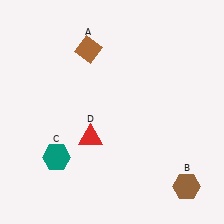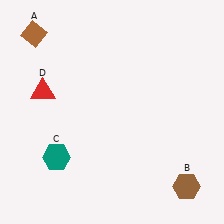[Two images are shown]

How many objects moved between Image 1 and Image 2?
2 objects moved between the two images.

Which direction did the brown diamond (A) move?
The brown diamond (A) moved left.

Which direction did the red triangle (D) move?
The red triangle (D) moved left.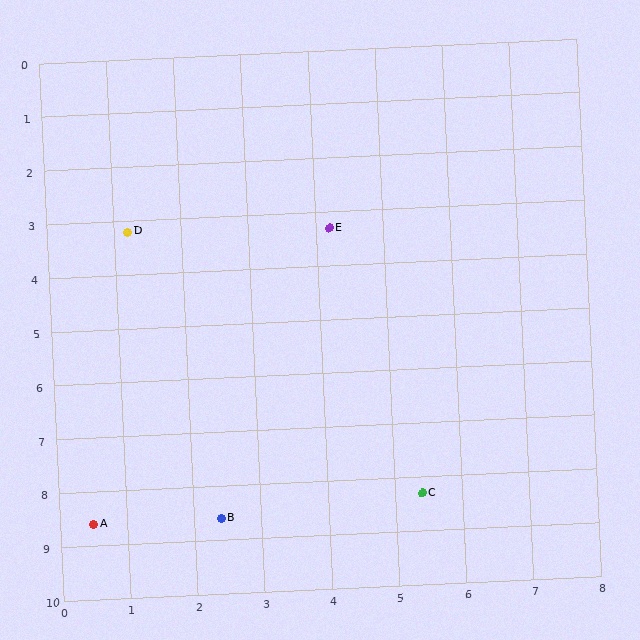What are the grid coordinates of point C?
Point C is at approximately (5.4, 8.3).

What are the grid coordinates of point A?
Point A is at approximately (0.5, 8.6).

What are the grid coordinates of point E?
Point E is at approximately (4.2, 3.3).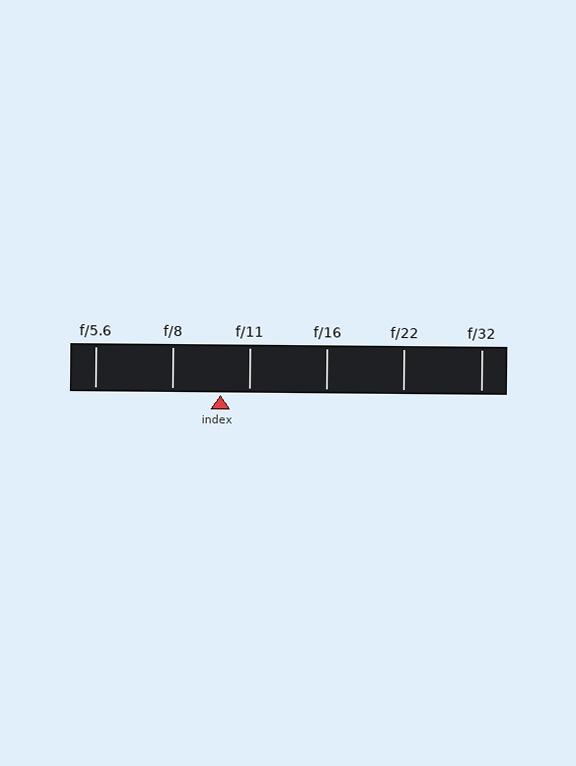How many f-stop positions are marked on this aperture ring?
There are 6 f-stop positions marked.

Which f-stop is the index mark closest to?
The index mark is closest to f/11.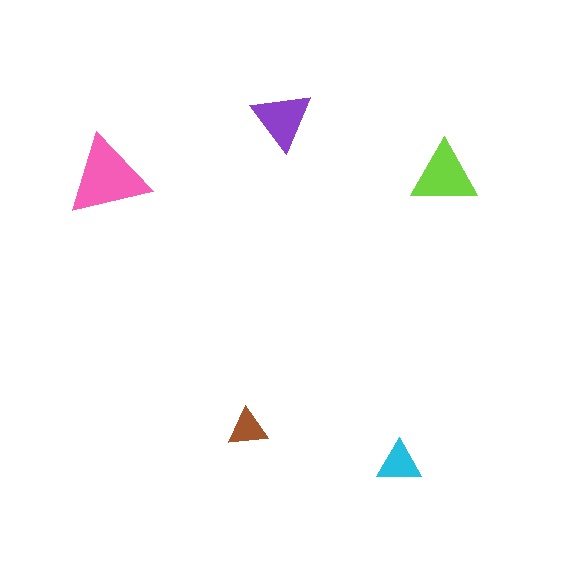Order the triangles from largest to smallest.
the pink one, the lime one, the purple one, the cyan one, the brown one.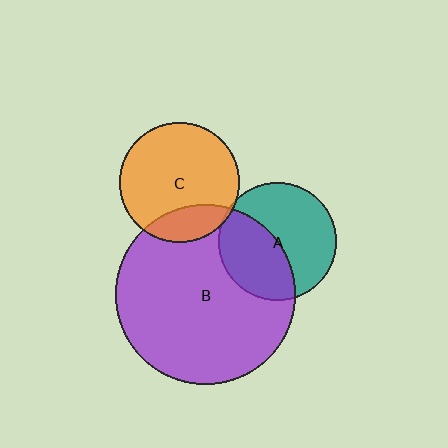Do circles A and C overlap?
Yes.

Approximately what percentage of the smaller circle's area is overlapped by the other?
Approximately 5%.